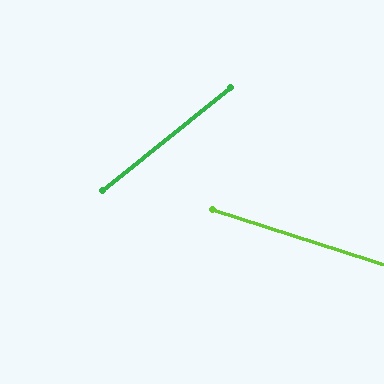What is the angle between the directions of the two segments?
Approximately 56 degrees.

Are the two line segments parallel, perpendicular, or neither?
Neither parallel nor perpendicular — they differ by about 56°.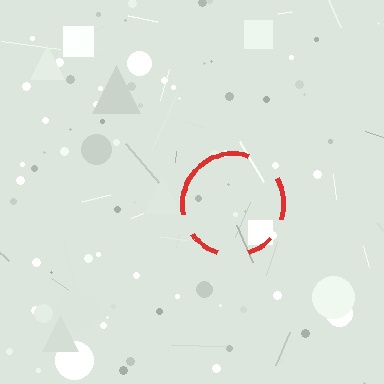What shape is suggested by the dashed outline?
The dashed outline suggests a circle.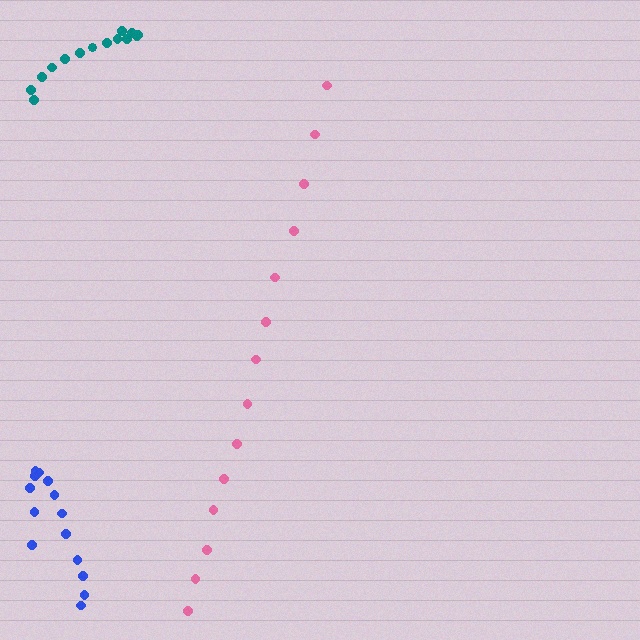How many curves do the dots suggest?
There are 3 distinct paths.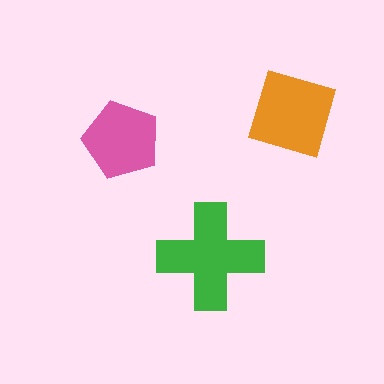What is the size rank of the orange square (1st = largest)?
2nd.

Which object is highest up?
The orange square is topmost.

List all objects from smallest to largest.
The pink pentagon, the orange square, the green cross.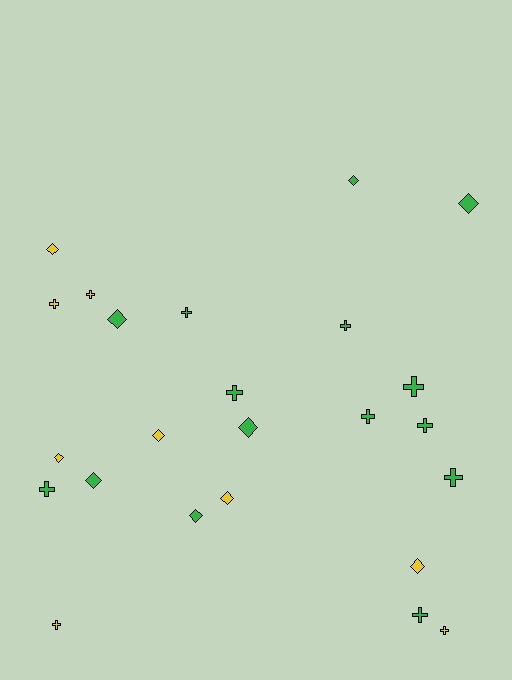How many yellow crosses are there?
There are 4 yellow crosses.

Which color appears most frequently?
Green, with 15 objects.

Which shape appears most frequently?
Cross, with 13 objects.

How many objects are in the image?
There are 24 objects.